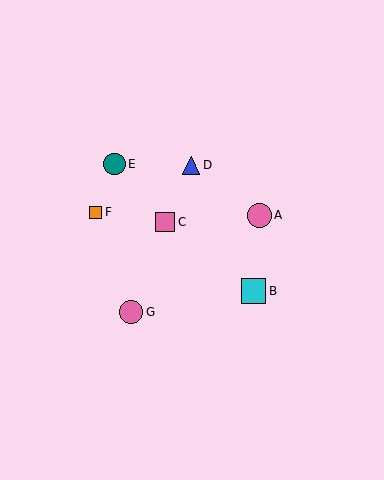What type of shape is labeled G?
Shape G is a pink circle.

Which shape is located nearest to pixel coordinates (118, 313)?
The pink circle (labeled G) at (131, 312) is nearest to that location.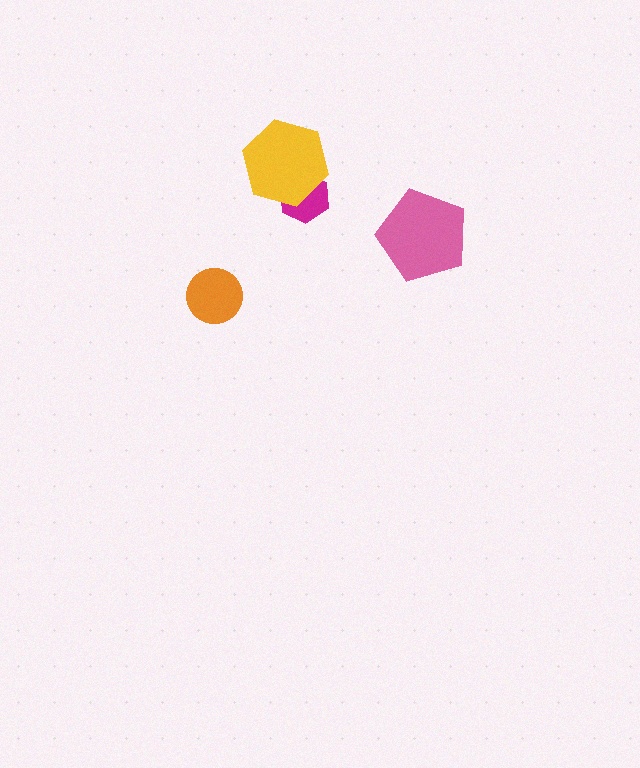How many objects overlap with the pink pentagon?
0 objects overlap with the pink pentagon.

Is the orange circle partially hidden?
No, no other shape covers it.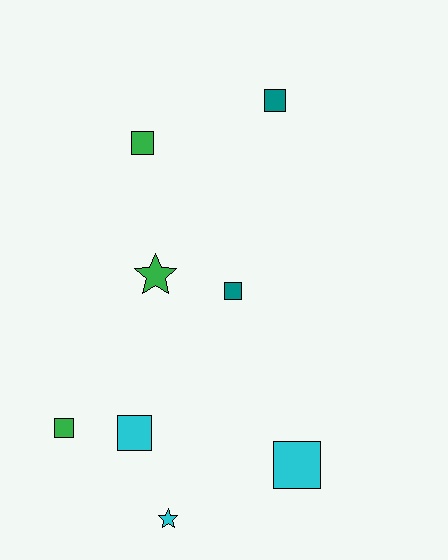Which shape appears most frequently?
Square, with 6 objects.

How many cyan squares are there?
There are 2 cyan squares.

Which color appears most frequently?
Cyan, with 3 objects.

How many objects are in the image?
There are 8 objects.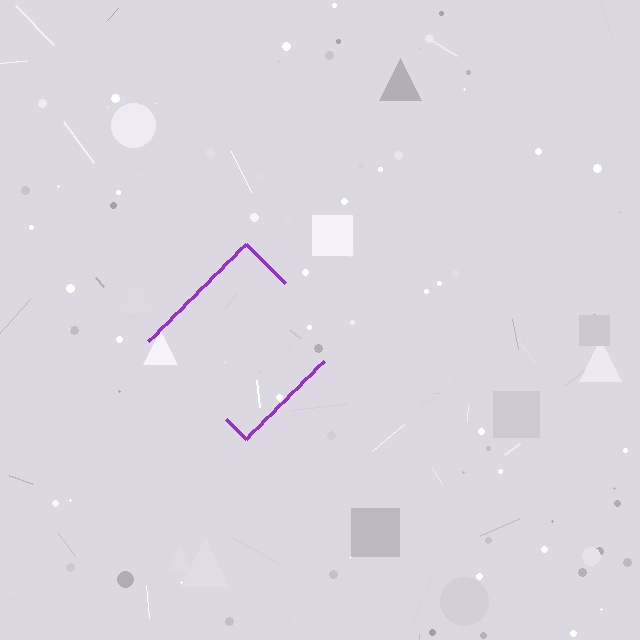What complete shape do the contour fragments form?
The contour fragments form a diamond.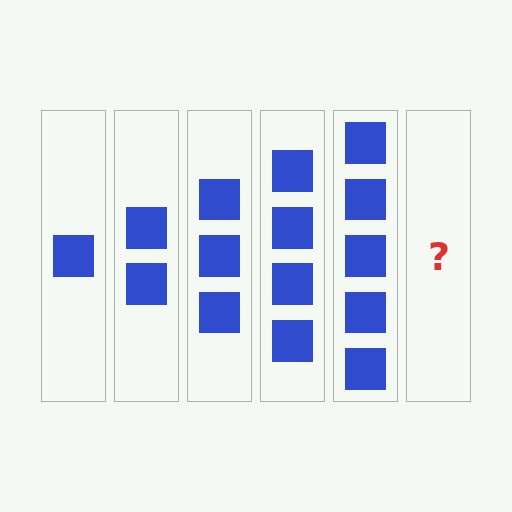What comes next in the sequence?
The next element should be 6 squares.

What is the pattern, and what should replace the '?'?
The pattern is that each step adds one more square. The '?' should be 6 squares.